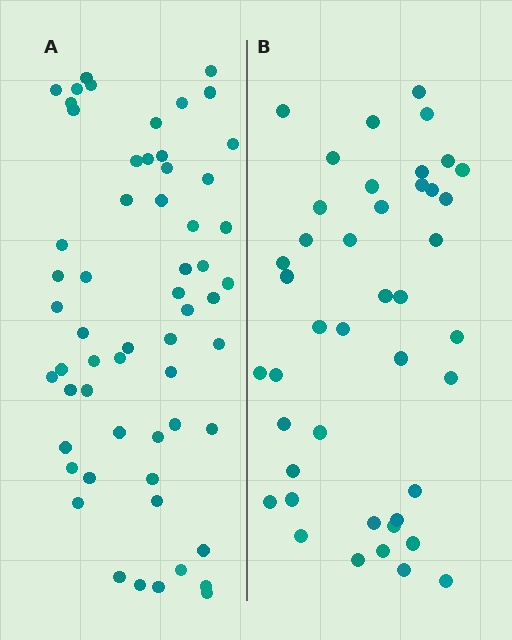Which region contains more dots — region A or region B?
Region A (the left region) has more dots.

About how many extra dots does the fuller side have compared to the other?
Region A has approximately 15 more dots than region B.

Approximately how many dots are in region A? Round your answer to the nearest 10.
About 60 dots. (The exact count is 58, which rounds to 60.)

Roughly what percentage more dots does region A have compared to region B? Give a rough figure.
About 35% more.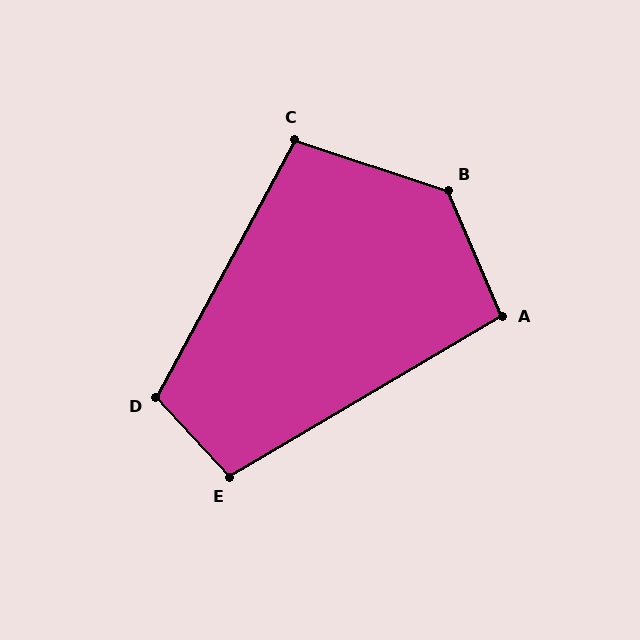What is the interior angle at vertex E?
Approximately 102 degrees (obtuse).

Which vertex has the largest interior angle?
B, at approximately 131 degrees.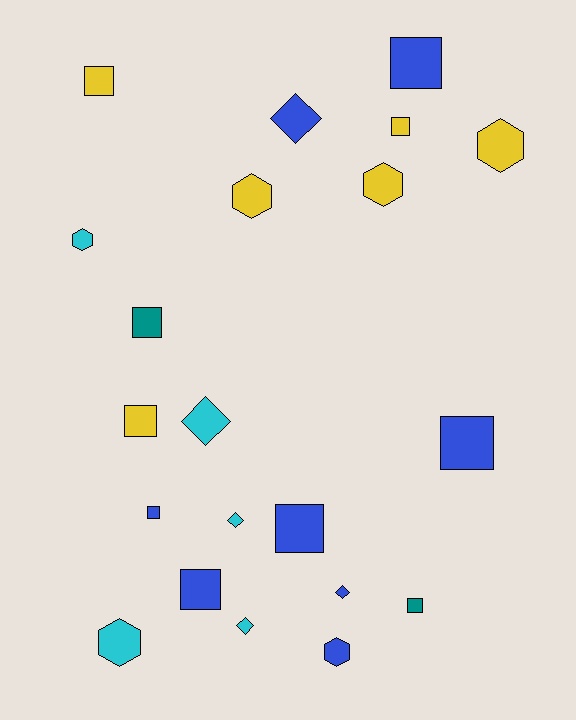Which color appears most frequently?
Blue, with 8 objects.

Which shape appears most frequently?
Square, with 10 objects.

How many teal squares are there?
There are 2 teal squares.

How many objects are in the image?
There are 21 objects.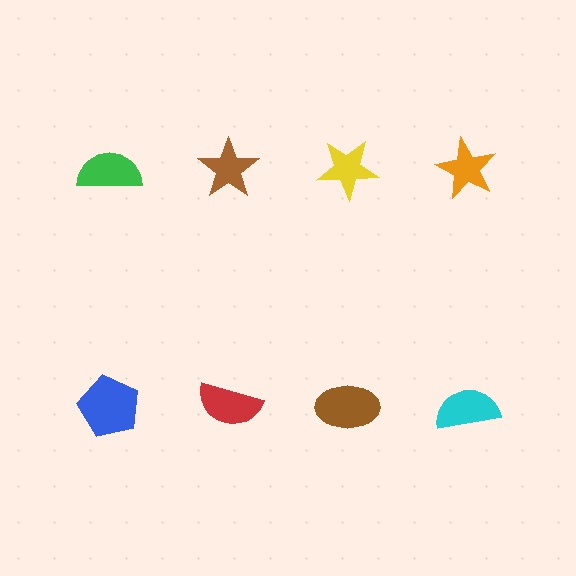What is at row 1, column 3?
A yellow star.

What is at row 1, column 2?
A brown star.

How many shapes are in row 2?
4 shapes.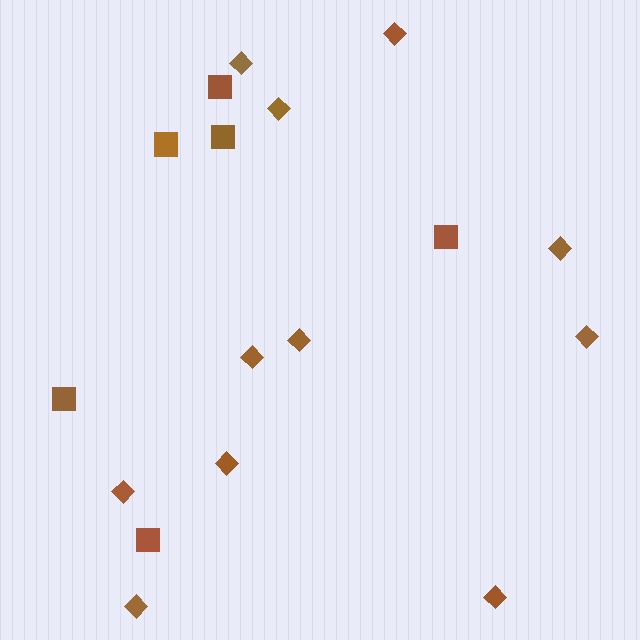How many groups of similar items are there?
There are 2 groups: one group of squares (6) and one group of diamonds (11).